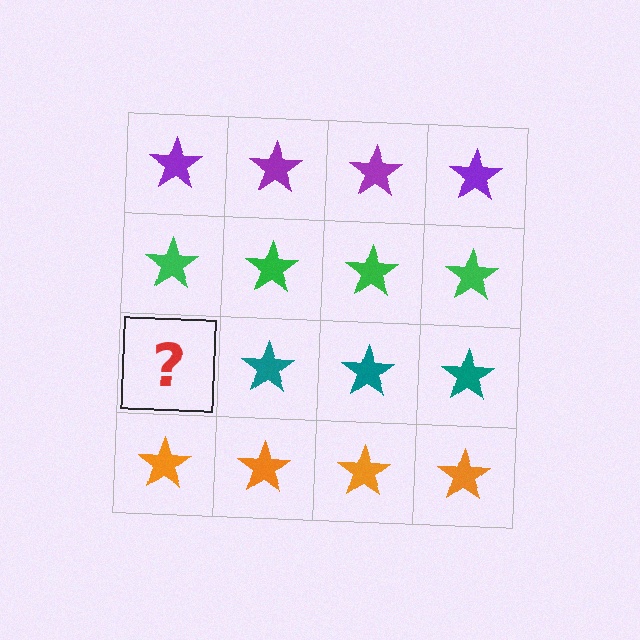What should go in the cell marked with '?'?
The missing cell should contain a teal star.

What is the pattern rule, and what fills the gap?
The rule is that each row has a consistent color. The gap should be filled with a teal star.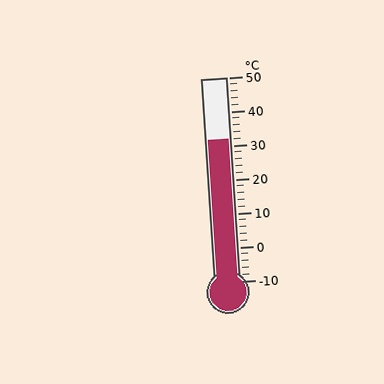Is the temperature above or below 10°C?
The temperature is above 10°C.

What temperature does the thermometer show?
The thermometer shows approximately 32°C.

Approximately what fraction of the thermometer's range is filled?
The thermometer is filled to approximately 70% of its range.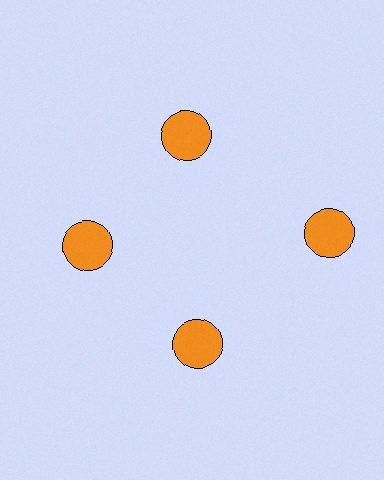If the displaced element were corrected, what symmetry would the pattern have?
It would have 4-fold rotational symmetry — the pattern would map onto itself every 90 degrees.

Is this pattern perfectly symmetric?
No. The 4 orange circles are arranged in a ring, but one element near the 3 o'clock position is pushed outward from the center, breaking the 4-fold rotational symmetry.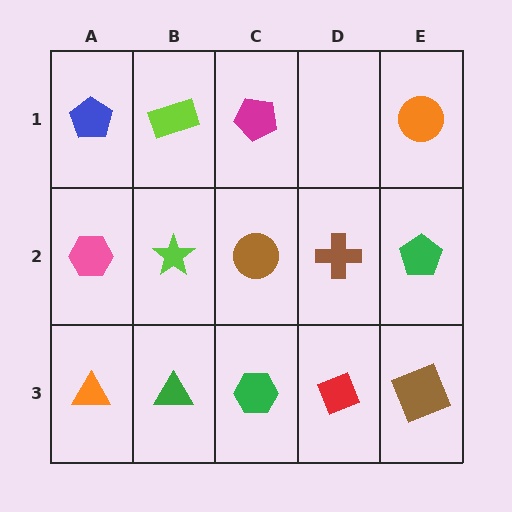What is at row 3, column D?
A red diamond.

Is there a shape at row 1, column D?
No, that cell is empty.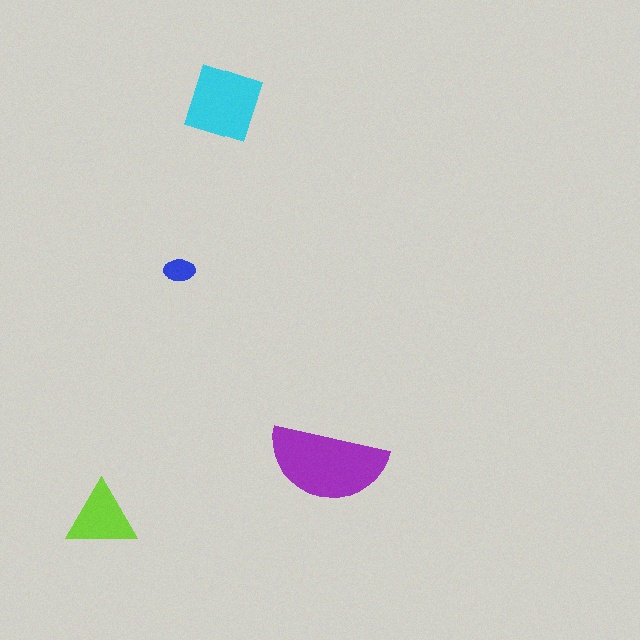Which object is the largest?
The purple semicircle.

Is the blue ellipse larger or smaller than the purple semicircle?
Smaller.